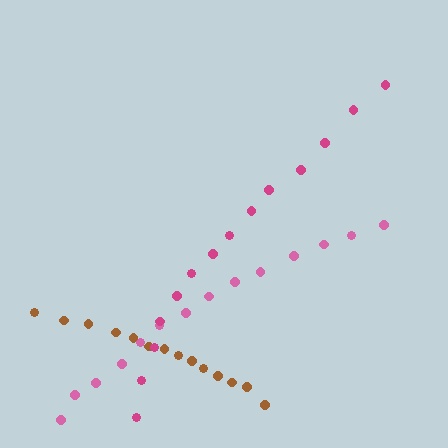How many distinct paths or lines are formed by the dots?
There are 3 distinct paths.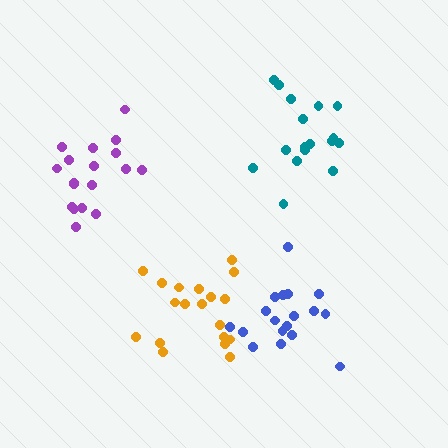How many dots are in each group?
Group 1: 19 dots, Group 2: 18 dots, Group 3: 17 dots, Group 4: 18 dots (72 total).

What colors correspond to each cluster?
The clusters are colored: orange, blue, teal, purple.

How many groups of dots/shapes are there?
There are 4 groups.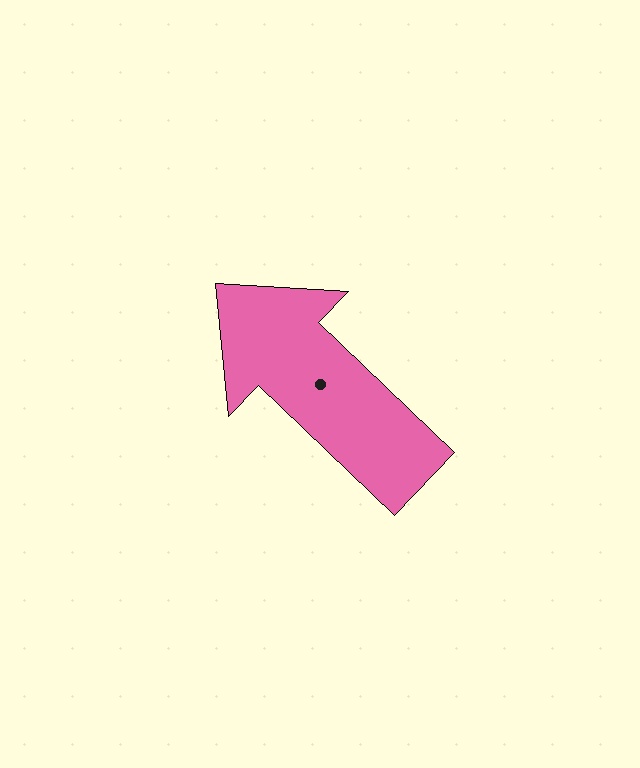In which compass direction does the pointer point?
Northwest.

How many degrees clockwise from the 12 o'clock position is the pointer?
Approximately 314 degrees.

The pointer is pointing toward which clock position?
Roughly 10 o'clock.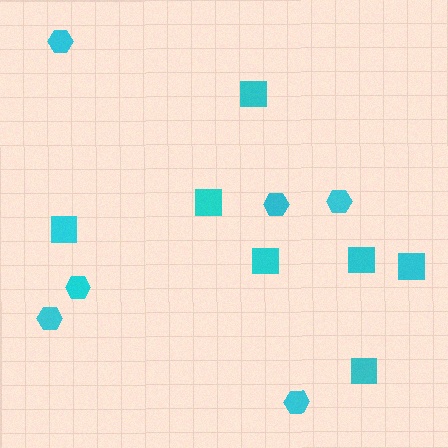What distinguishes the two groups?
There are 2 groups: one group of squares (7) and one group of hexagons (6).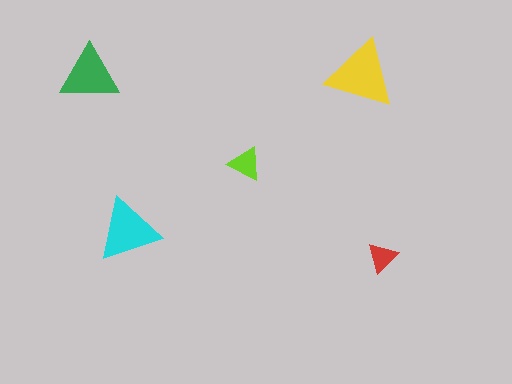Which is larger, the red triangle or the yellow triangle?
The yellow one.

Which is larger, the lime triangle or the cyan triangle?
The cyan one.